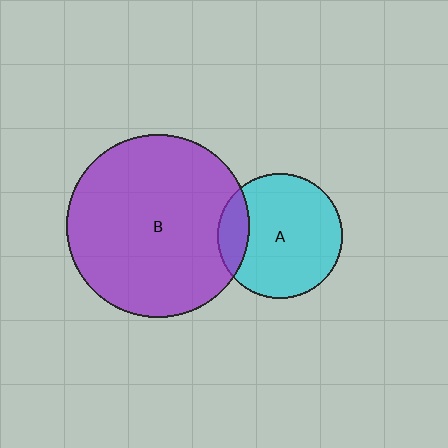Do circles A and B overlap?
Yes.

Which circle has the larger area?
Circle B (purple).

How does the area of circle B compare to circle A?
Approximately 2.2 times.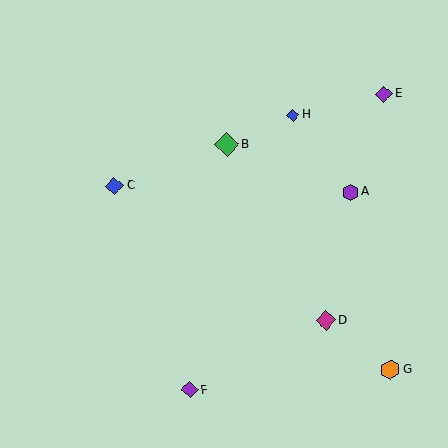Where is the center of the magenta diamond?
The center of the magenta diamond is at (326, 320).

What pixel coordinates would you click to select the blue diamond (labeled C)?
Click at (114, 186) to select the blue diamond C.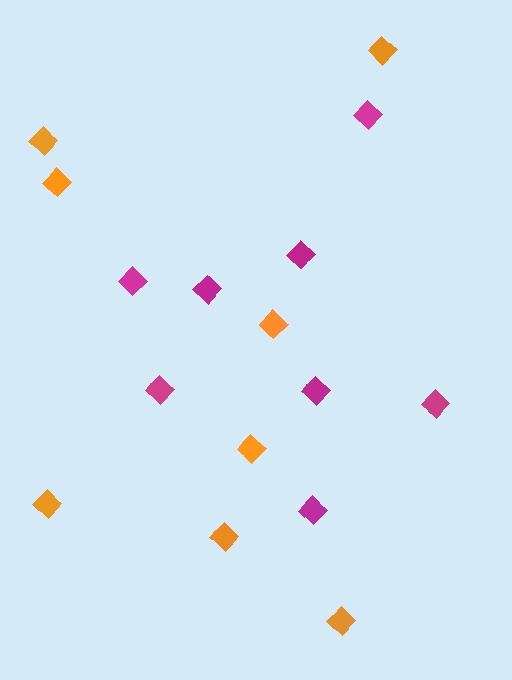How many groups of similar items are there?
There are 2 groups: one group of magenta diamonds (8) and one group of orange diamonds (8).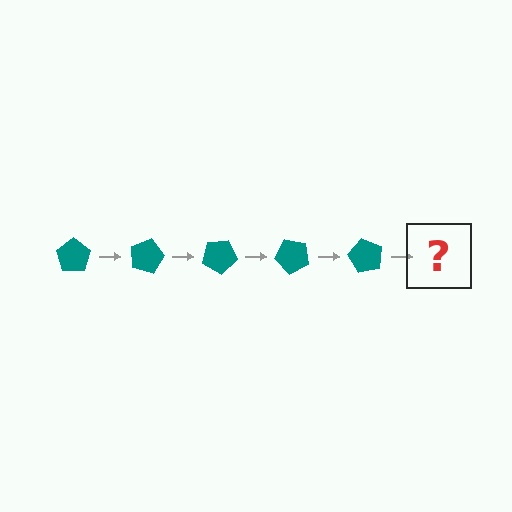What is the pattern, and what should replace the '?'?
The pattern is that the pentagon rotates 15 degrees each step. The '?' should be a teal pentagon rotated 75 degrees.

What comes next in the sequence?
The next element should be a teal pentagon rotated 75 degrees.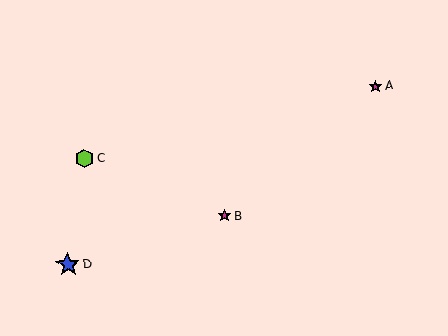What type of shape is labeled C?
Shape C is a lime hexagon.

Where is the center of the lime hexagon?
The center of the lime hexagon is at (84, 158).